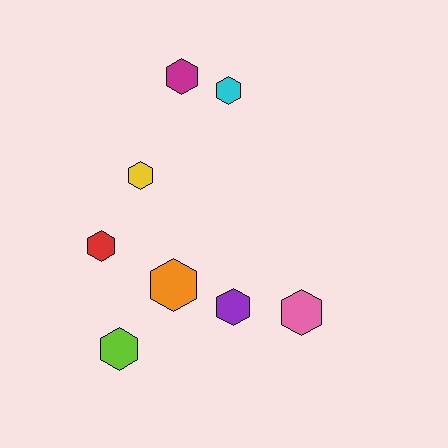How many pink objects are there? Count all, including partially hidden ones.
There is 1 pink object.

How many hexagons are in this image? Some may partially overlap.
There are 8 hexagons.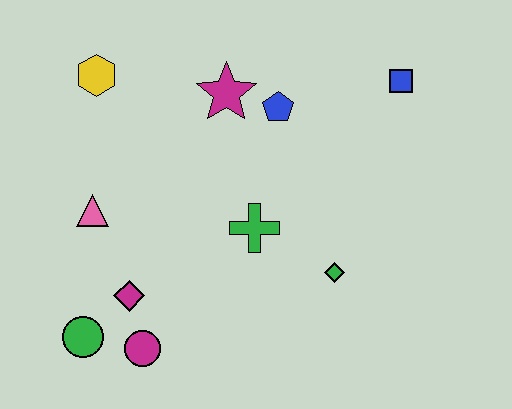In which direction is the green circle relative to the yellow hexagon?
The green circle is below the yellow hexagon.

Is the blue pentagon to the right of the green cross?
Yes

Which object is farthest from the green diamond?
The yellow hexagon is farthest from the green diamond.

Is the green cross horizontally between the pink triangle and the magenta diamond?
No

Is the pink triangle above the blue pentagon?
No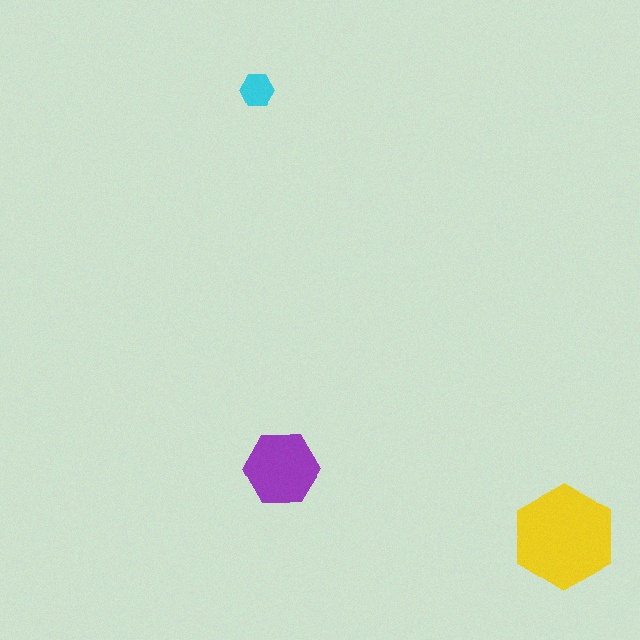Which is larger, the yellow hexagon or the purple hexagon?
The yellow one.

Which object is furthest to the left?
The cyan hexagon is leftmost.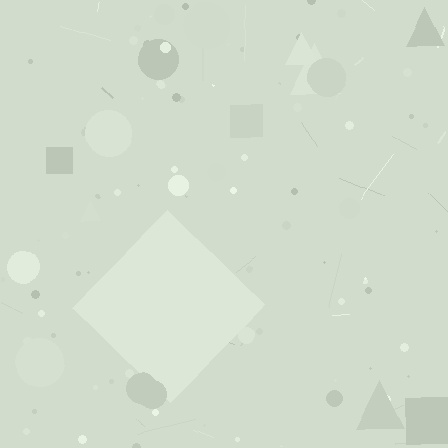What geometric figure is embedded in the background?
A diamond is embedded in the background.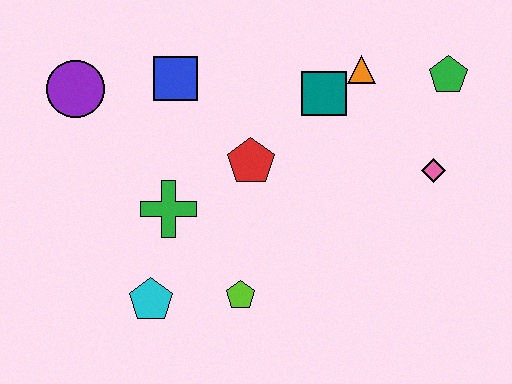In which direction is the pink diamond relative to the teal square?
The pink diamond is to the right of the teal square.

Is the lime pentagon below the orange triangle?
Yes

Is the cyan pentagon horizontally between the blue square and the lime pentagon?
No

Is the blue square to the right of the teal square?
No